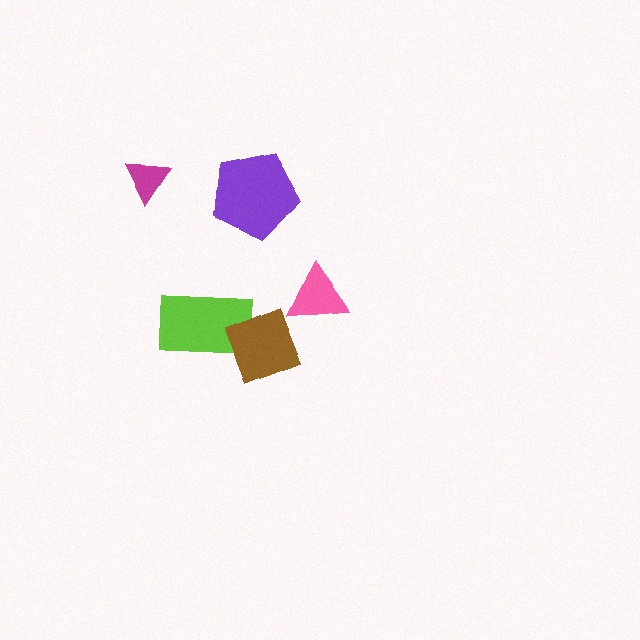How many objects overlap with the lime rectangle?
1 object overlaps with the lime rectangle.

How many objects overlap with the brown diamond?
1 object overlaps with the brown diamond.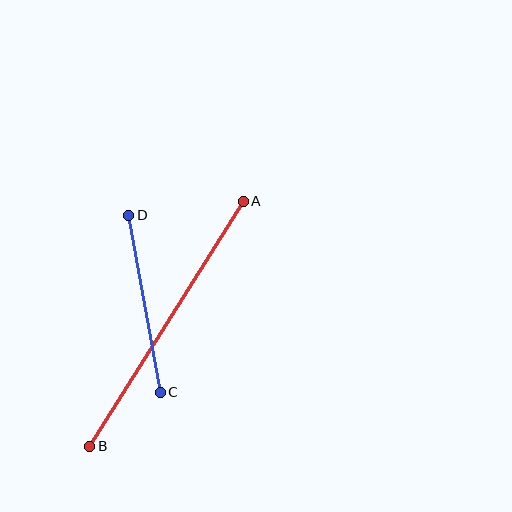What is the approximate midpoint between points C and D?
The midpoint is at approximately (145, 304) pixels.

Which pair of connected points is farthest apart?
Points A and B are farthest apart.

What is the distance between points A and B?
The distance is approximately 289 pixels.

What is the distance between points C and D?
The distance is approximately 180 pixels.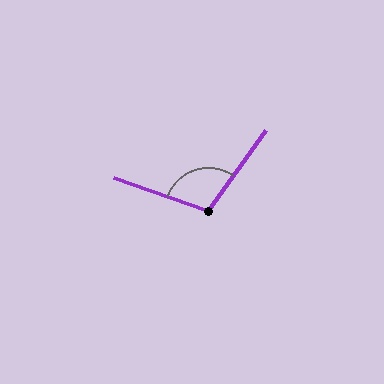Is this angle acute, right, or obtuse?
It is obtuse.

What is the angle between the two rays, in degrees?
Approximately 107 degrees.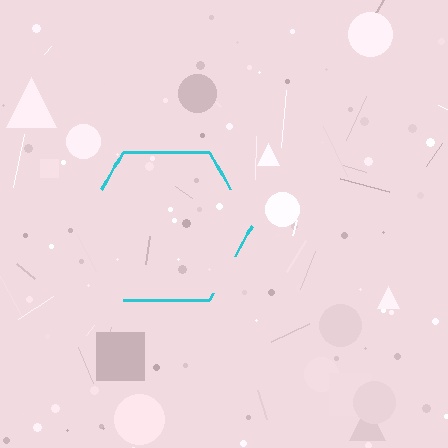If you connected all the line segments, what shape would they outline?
They would outline a hexagon.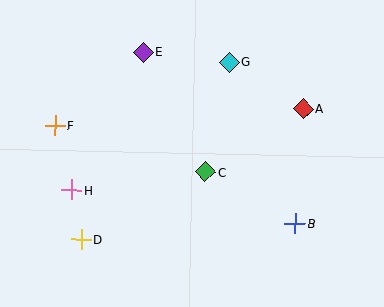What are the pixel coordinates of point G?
Point G is at (229, 62).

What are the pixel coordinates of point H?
Point H is at (72, 190).